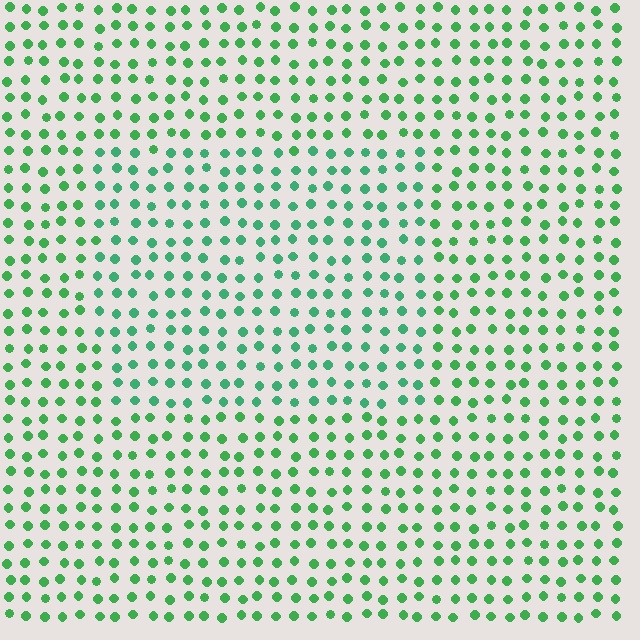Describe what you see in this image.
The image is filled with small green elements in a uniform arrangement. A rectangle-shaped region is visible where the elements are tinted to a slightly different hue, forming a subtle color boundary.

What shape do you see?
I see a rectangle.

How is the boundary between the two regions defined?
The boundary is defined purely by a slight shift in hue (about 21 degrees). Spacing, size, and orientation are identical on both sides.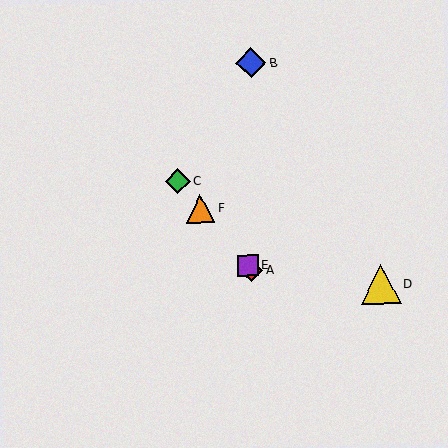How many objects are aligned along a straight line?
4 objects (A, C, E, F) are aligned along a straight line.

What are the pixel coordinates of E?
Object E is at (248, 266).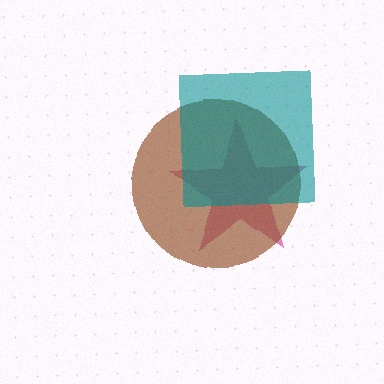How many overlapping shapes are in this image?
There are 3 overlapping shapes in the image.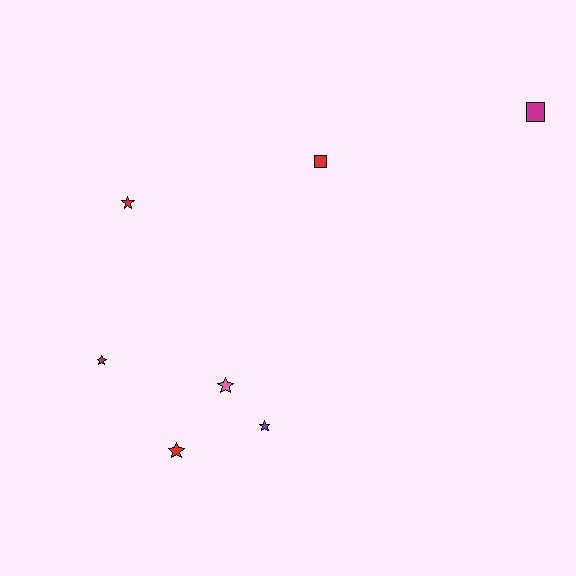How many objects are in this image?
There are 7 objects.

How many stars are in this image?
There are 5 stars.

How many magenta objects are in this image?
There is 1 magenta object.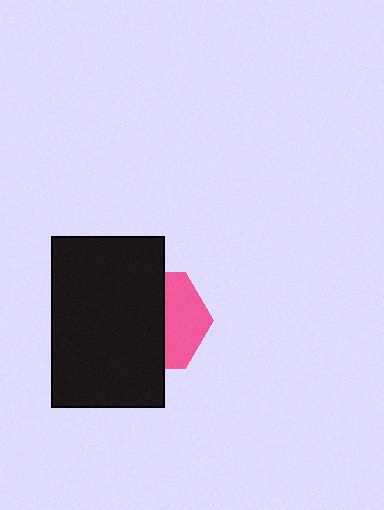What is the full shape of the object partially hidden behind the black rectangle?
The partially hidden object is a pink hexagon.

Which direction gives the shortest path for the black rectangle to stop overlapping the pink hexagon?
Moving left gives the shortest separation.